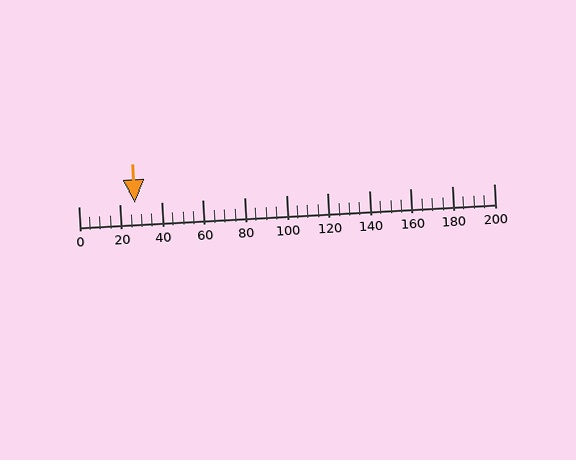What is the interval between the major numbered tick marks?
The major tick marks are spaced 20 units apart.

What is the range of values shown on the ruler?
The ruler shows values from 0 to 200.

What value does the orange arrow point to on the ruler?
The orange arrow points to approximately 27.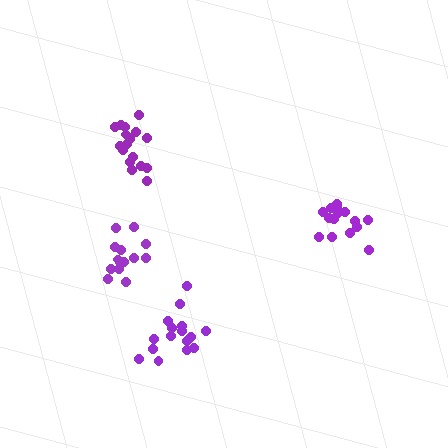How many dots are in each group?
Group 1: 18 dots, Group 2: 15 dots, Group 3: 14 dots, Group 4: 16 dots (63 total).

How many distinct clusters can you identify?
There are 4 distinct clusters.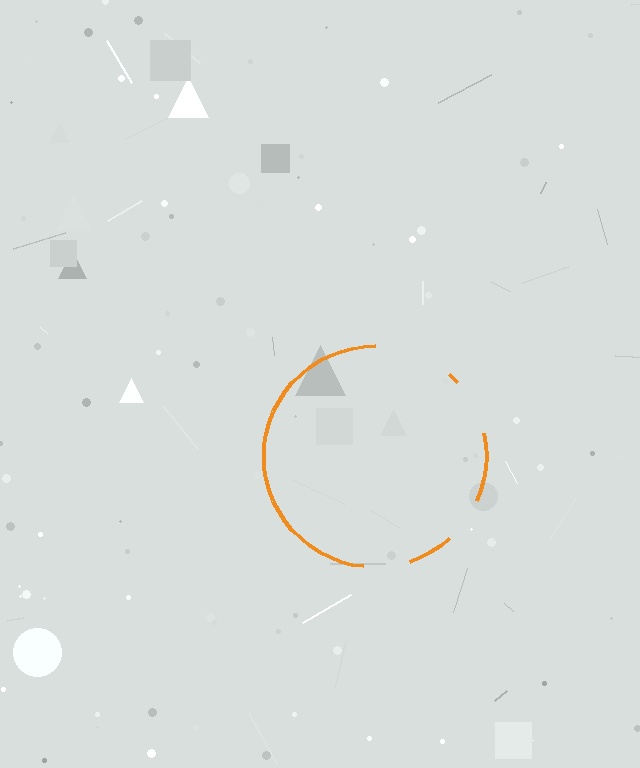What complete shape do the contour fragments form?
The contour fragments form a circle.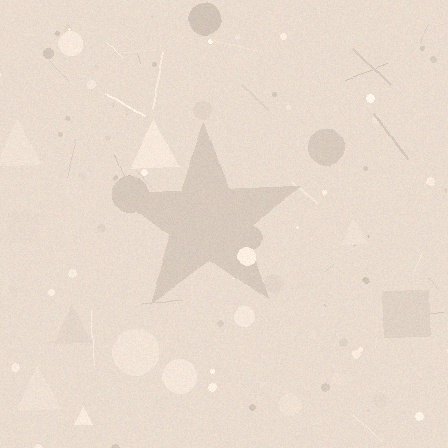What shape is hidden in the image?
A star is hidden in the image.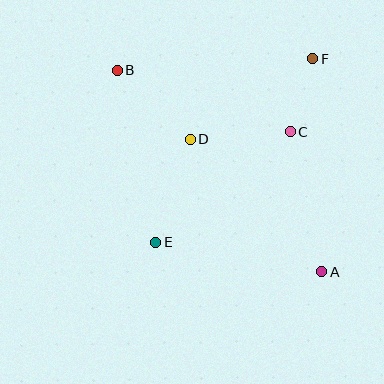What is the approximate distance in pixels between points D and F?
The distance between D and F is approximately 146 pixels.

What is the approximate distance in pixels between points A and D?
The distance between A and D is approximately 187 pixels.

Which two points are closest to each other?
Points C and F are closest to each other.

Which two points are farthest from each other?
Points A and B are farthest from each other.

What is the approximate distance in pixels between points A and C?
The distance between A and C is approximately 143 pixels.